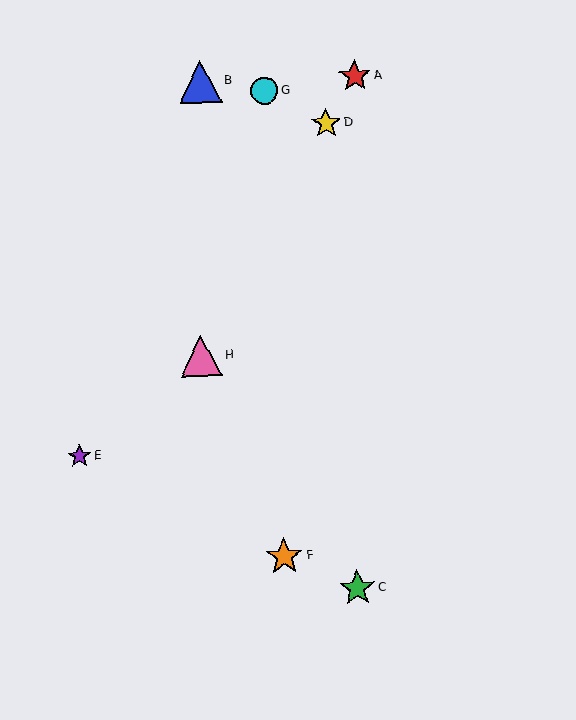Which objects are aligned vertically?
Objects F, G are aligned vertically.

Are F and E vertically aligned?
No, F is at x≈284 and E is at x≈80.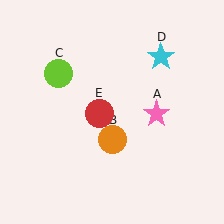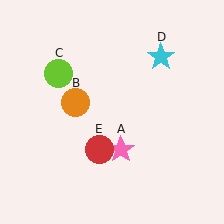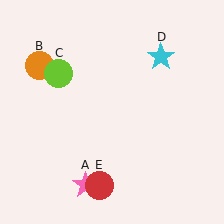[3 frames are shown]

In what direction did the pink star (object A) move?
The pink star (object A) moved down and to the left.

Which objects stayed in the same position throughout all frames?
Lime circle (object C) and cyan star (object D) remained stationary.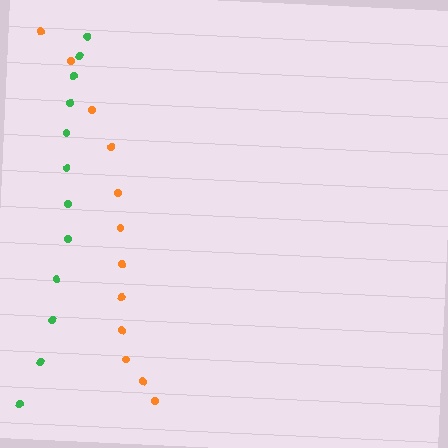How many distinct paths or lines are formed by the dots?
There are 2 distinct paths.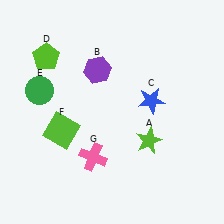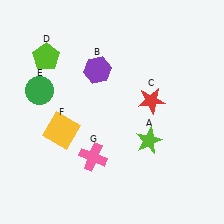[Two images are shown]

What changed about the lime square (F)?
In Image 1, F is lime. In Image 2, it changed to yellow.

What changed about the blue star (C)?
In Image 1, C is blue. In Image 2, it changed to red.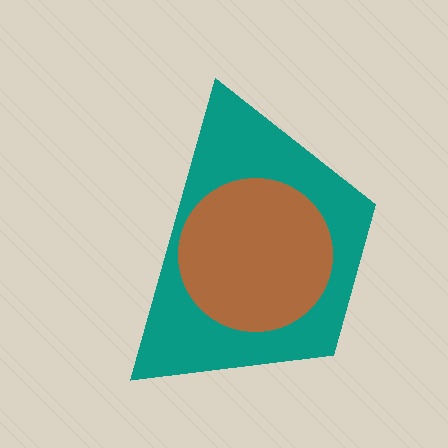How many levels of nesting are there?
2.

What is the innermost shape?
The brown circle.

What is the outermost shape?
The teal trapezoid.